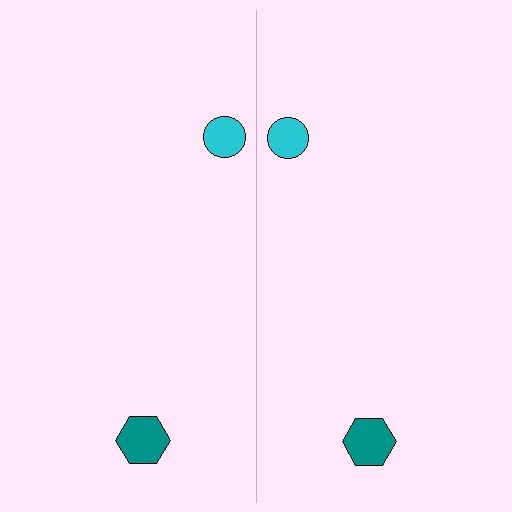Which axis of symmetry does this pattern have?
The pattern has a vertical axis of symmetry running through the center of the image.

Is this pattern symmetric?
Yes, this pattern has bilateral (reflection) symmetry.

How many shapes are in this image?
There are 4 shapes in this image.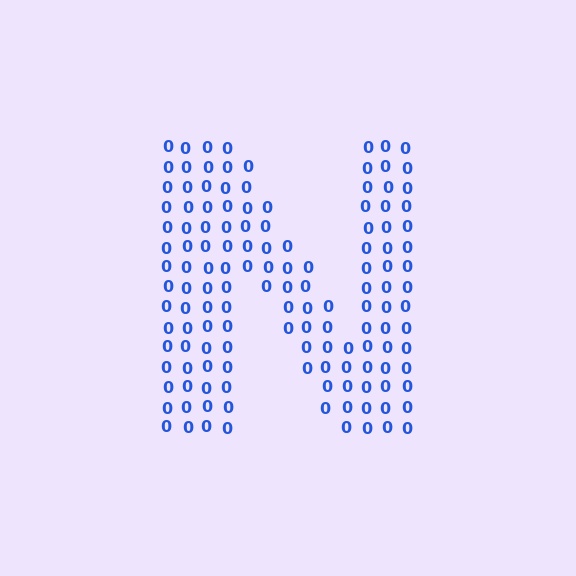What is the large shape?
The large shape is the letter N.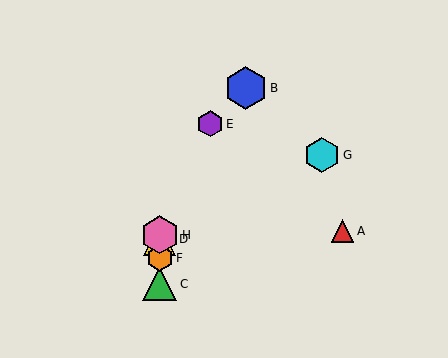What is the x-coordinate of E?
Object E is at x≈210.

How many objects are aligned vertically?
4 objects (C, D, F, H) are aligned vertically.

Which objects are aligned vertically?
Objects C, D, F, H are aligned vertically.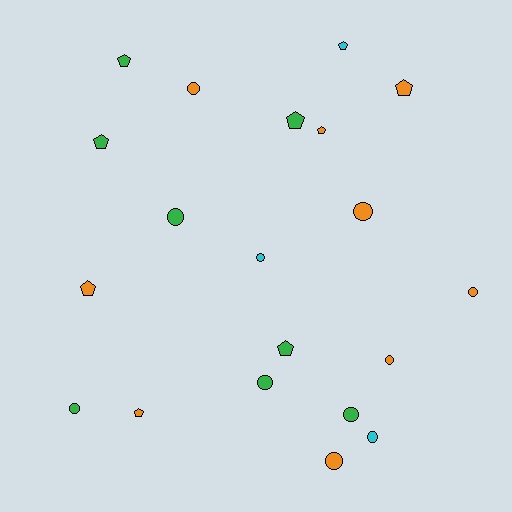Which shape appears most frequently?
Circle, with 11 objects.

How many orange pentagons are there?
There are 4 orange pentagons.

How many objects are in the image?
There are 20 objects.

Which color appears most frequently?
Orange, with 9 objects.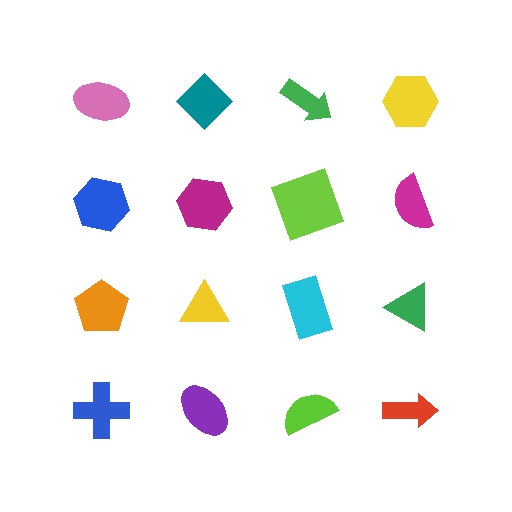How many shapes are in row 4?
4 shapes.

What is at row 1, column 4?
A yellow hexagon.